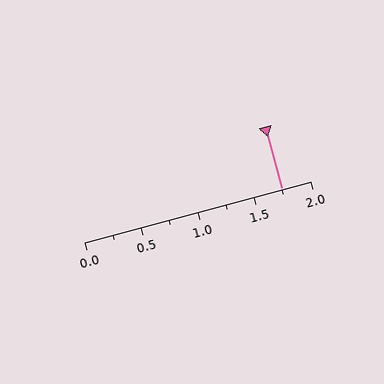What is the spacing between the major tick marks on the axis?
The major ticks are spaced 0.5 apart.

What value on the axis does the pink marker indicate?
The marker indicates approximately 1.75.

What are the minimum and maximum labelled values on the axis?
The axis runs from 0.0 to 2.0.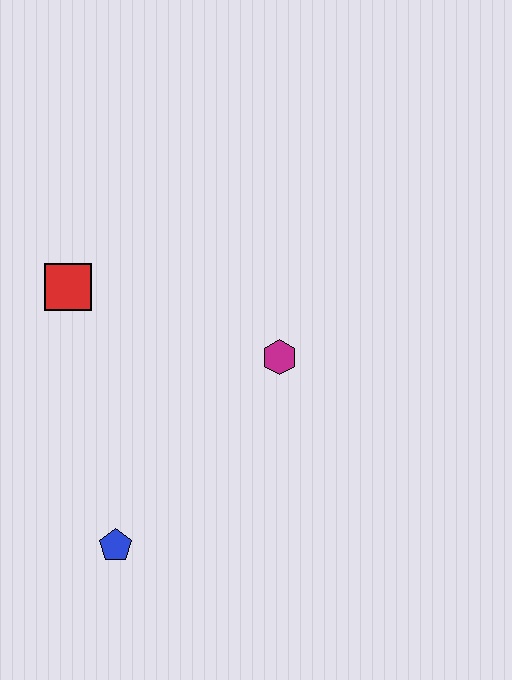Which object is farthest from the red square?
The blue pentagon is farthest from the red square.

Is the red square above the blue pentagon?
Yes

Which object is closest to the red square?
The magenta hexagon is closest to the red square.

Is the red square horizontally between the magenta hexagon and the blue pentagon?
No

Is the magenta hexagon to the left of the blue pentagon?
No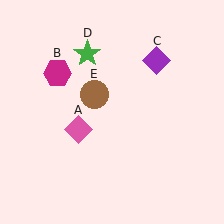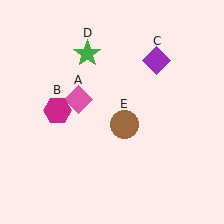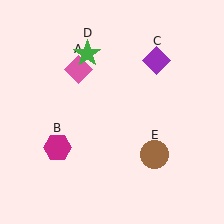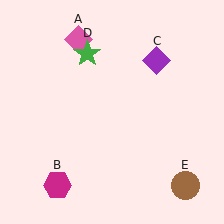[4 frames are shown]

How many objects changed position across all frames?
3 objects changed position: pink diamond (object A), magenta hexagon (object B), brown circle (object E).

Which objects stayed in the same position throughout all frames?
Purple diamond (object C) and green star (object D) remained stationary.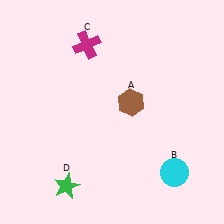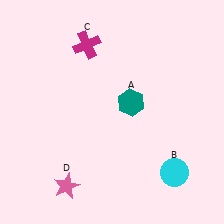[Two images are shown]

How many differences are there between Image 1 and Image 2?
There are 2 differences between the two images.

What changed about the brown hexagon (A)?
In Image 1, A is brown. In Image 2, it changed to teal.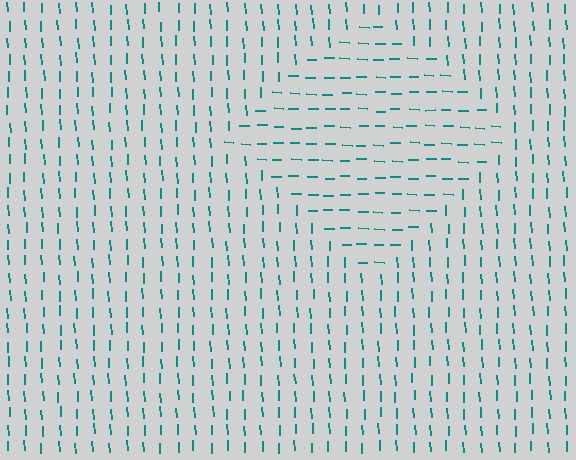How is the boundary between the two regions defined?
The boundary is defined purely by a change in line orientation (approximately 85 degrees difference). All lines are the same color and thickness.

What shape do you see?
I see a diamond.